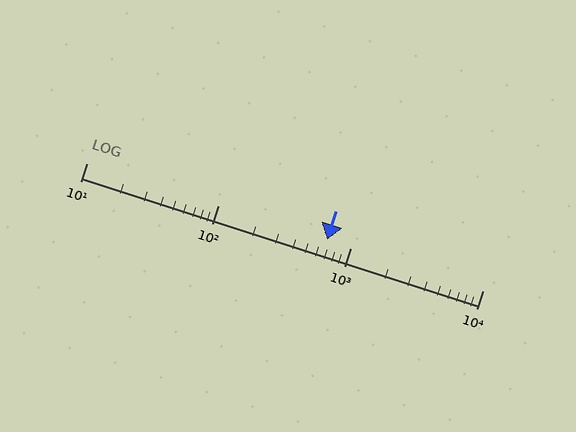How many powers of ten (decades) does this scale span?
The scale spans 3 decades, from 10 to 10000.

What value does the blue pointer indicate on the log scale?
The pointer indicates approximately 660.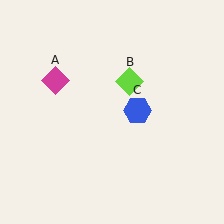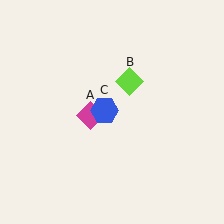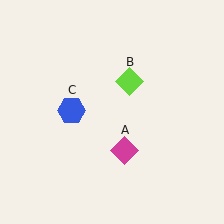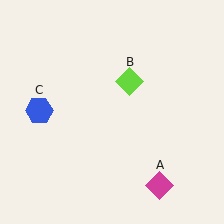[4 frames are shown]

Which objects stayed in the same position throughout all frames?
Lime diamond (object B) remained stationary.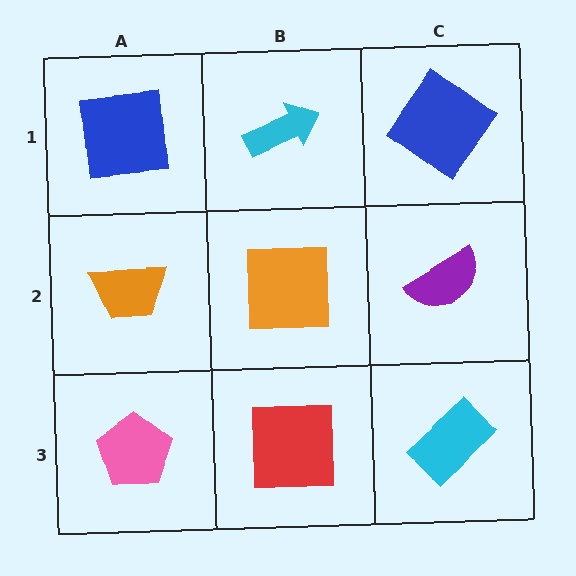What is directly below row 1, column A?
An orange trapezoid.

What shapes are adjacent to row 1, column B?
An orange square (row 2, column B), a blue square (row 1, column A), a blue diamond (row 1, column C).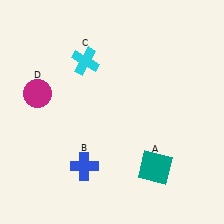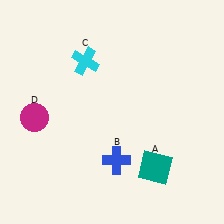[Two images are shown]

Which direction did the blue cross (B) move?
The blue cross (B) moved right.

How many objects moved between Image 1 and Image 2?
2 objects moved between the two images.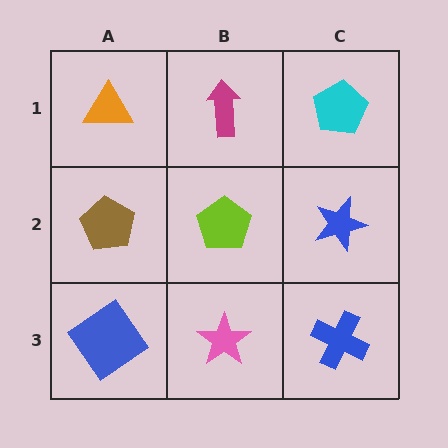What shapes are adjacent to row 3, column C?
A blue star (row 2, column C), a pink star (row 3, column B).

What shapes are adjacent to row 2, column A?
An orange triangle (row 1, column A), a blue diamond (row 3, column A), a lime pentagon (row 2, column B).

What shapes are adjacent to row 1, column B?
A lime pentagon (row 2, column B), an orange triangle (row 1, column A), a cyan pentagon (row 1, column C).